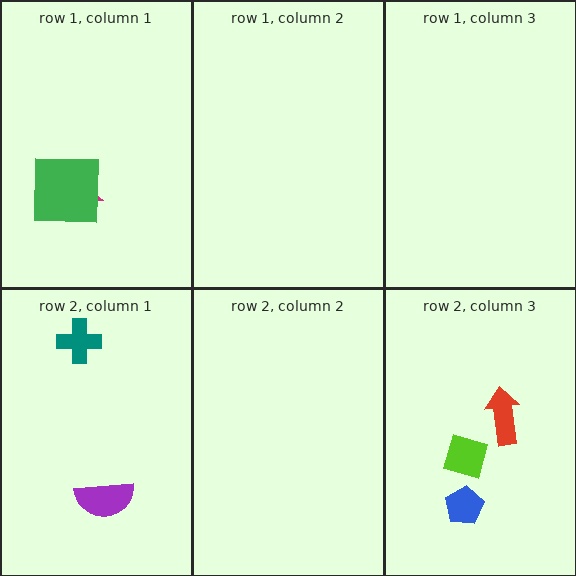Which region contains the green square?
The row 1, column 1 region.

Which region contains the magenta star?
The row 1, column 1 region.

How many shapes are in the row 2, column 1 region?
2.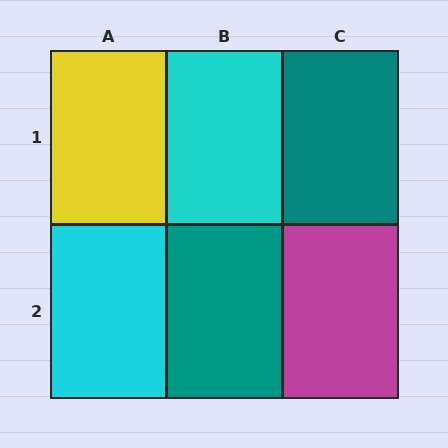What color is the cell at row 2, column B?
Teal.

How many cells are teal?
2 cells are teal.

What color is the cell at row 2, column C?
Magenta.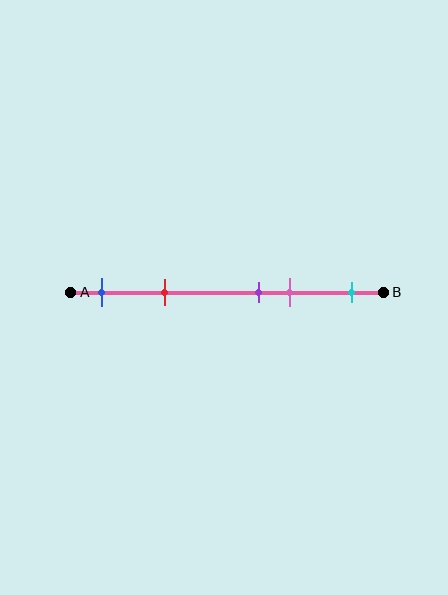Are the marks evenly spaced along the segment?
No, the marks are not evenly spaced.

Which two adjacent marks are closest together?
The purple and pink marks are the closest adjacent pair.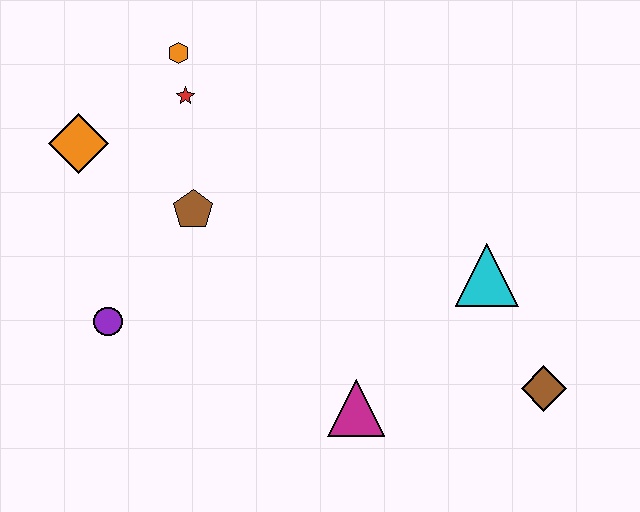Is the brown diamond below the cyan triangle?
Yes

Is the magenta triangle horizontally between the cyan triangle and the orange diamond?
Yes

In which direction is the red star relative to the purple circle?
The red star is above the purple circle.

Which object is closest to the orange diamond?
The red star is closest to the orange diamond.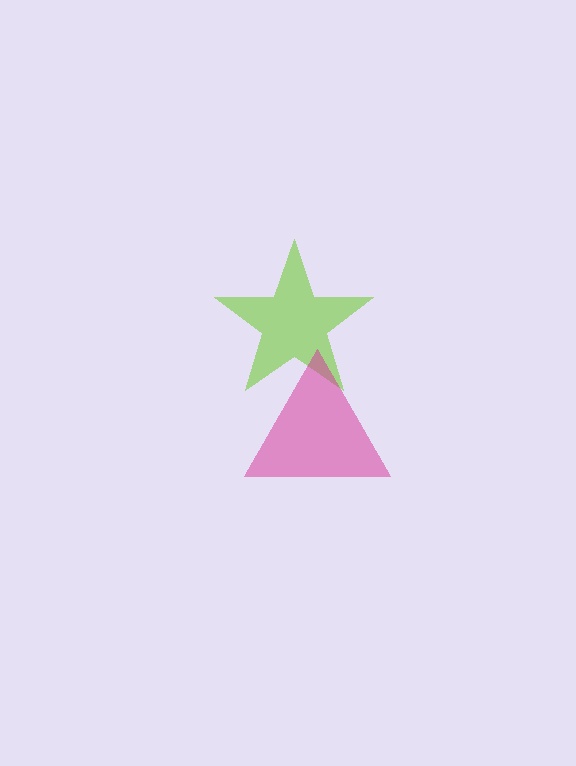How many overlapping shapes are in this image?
There are 2 overlapping shapes in the image.